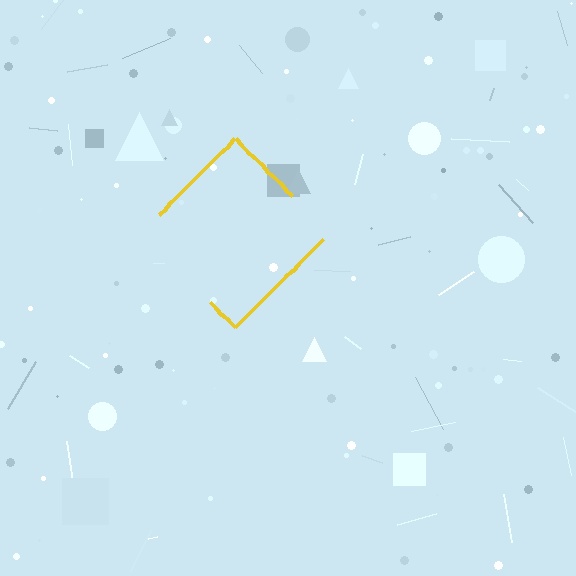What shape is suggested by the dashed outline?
The dashed outline suggests a diamond.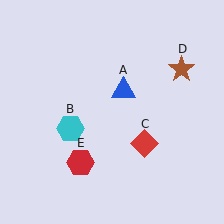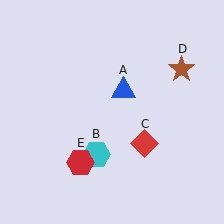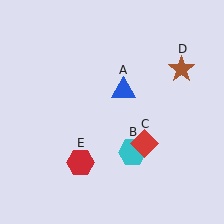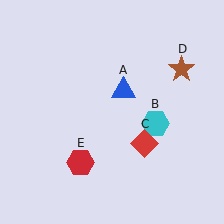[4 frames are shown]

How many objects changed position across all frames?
1 object changed position: cyan hexagon (object B).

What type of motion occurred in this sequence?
The cyan hexagon (object B) rotated counterclockwise around the center of the scene.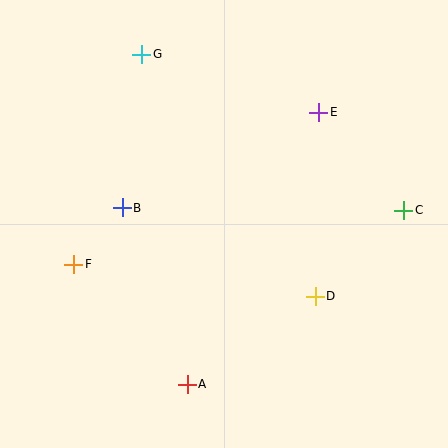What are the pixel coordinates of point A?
Point A is at (187, 384).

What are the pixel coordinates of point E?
Point E is at (319, 112).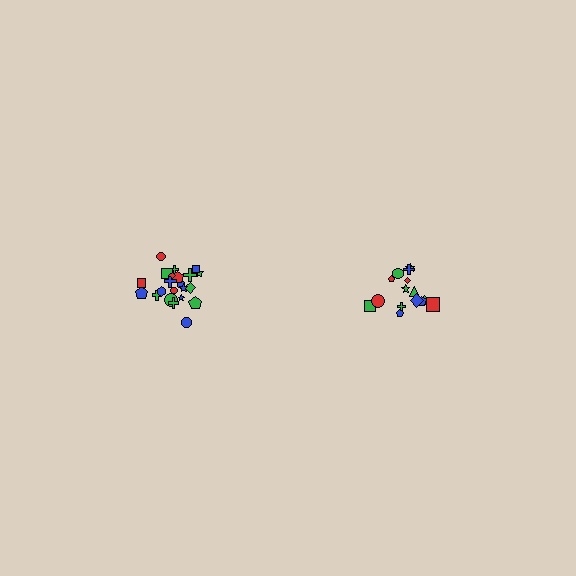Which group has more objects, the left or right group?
The left group.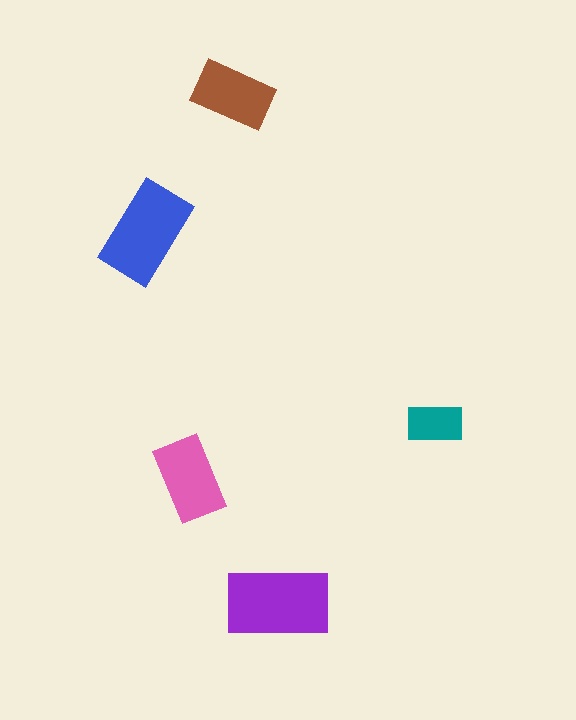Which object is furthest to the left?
The blue rectangle is leftmost.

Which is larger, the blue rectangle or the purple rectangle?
The purple one.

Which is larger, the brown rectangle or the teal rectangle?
The brown one.